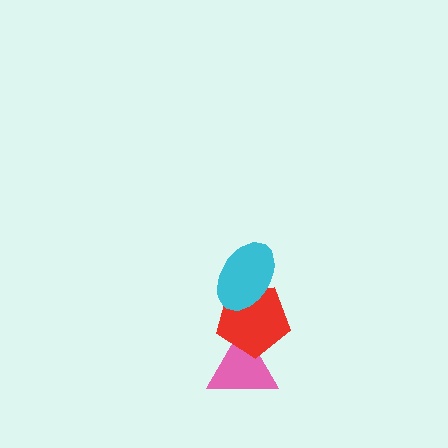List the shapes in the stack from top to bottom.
From top to bottom: the cyan ellipse, the red pentagon, the pink triangle.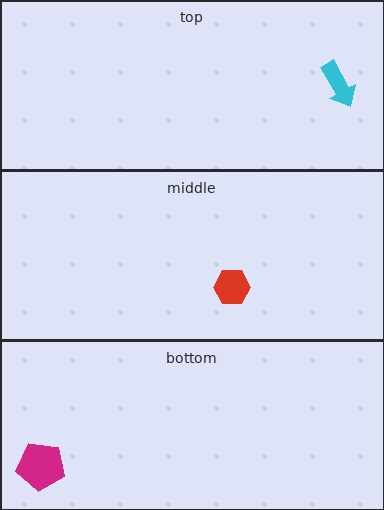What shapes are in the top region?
The cyan arrow.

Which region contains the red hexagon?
The middle region.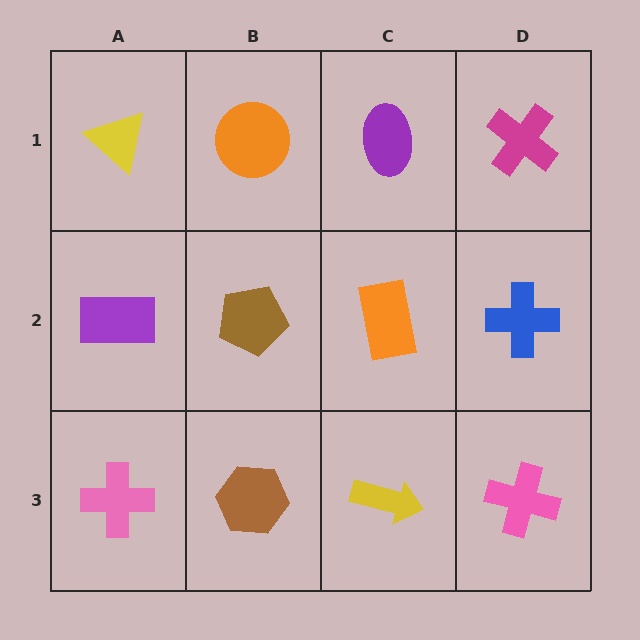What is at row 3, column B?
A brown hexagon.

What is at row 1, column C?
A purple ellipse.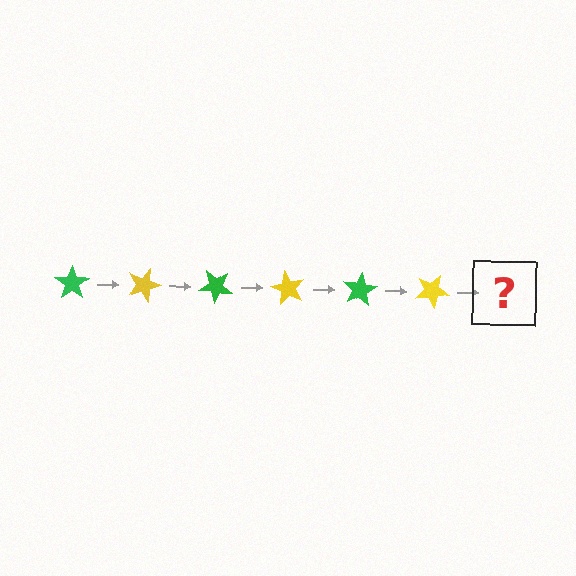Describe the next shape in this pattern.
It should be a green star, rotated 120 degrees from the start.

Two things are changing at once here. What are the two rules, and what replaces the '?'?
The two rules are that it rotates 20 degrees each step and the color cycles through green and yellow. The '?' should be a green star, rotated 120 degrees from the start.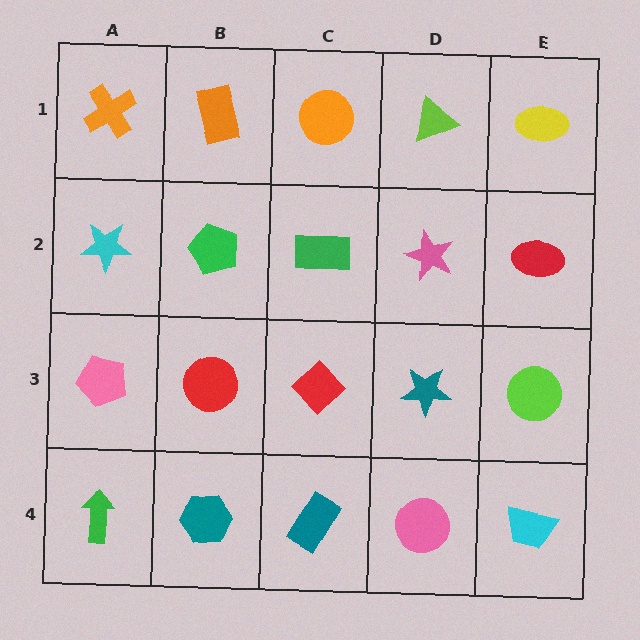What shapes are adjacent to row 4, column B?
A red circle (row 3, column B), a green arrow (row 4, column A), a teal rectangle (row 4, column C).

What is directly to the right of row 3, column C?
A teal star.